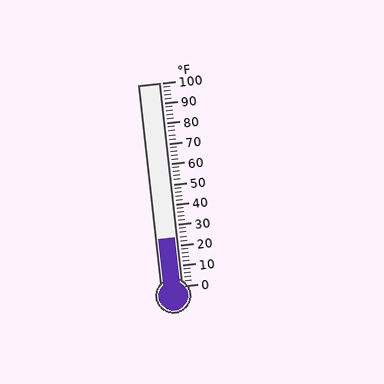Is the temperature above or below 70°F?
The temperature is below 70°F.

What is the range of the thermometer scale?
The thermometer scale ranges from 0°F to 100°F.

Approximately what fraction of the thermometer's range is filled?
The thermometer is filled to approximately 25% of its range.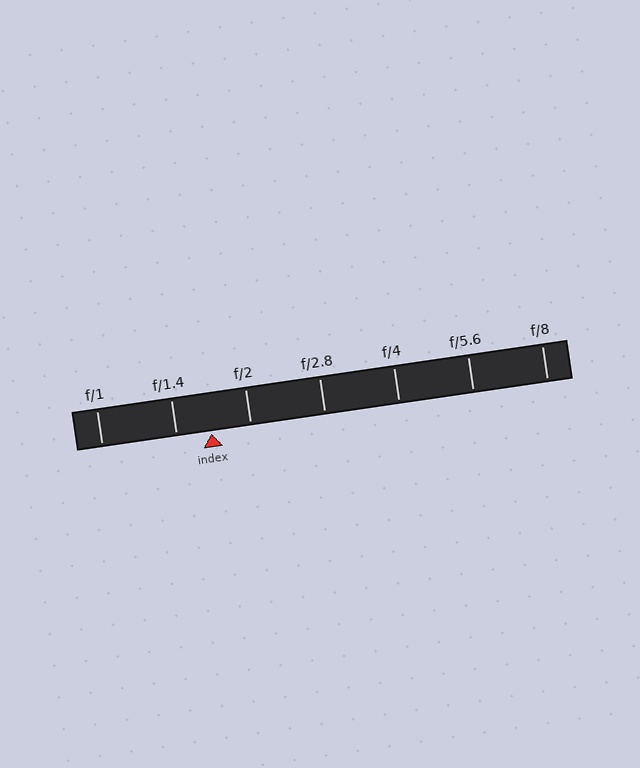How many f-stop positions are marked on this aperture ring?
There are 7 f-stop positions marked.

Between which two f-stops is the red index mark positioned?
The index mark is between f/1.4 and f/2.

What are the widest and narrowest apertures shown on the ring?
The widest aperture shown is f/1 and the narrowest is f/8.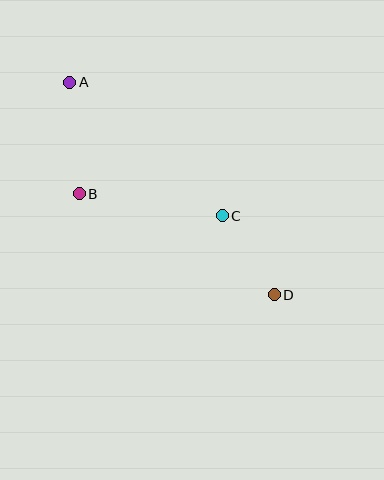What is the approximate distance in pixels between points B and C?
The distance between B and C is approximately 145 pixels.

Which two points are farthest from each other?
Points A and D are farthest from each other.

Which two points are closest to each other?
Points C and D are closest to each other.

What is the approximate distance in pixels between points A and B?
The distance between A and B is approximately 112 pixels.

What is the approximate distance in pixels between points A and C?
The distance between A and C is approximately 203 pixels.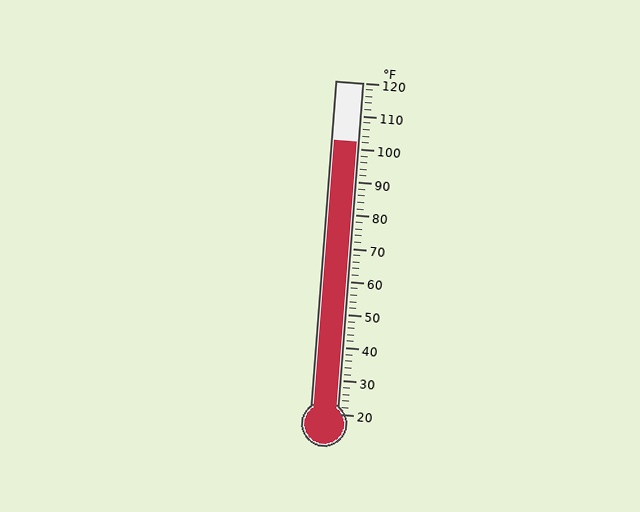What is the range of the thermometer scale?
The thermometer scale ranges from 20°F to 120°F.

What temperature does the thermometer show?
The thermometer shows approximately 102°F.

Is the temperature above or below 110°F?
The temperature is below 110°F.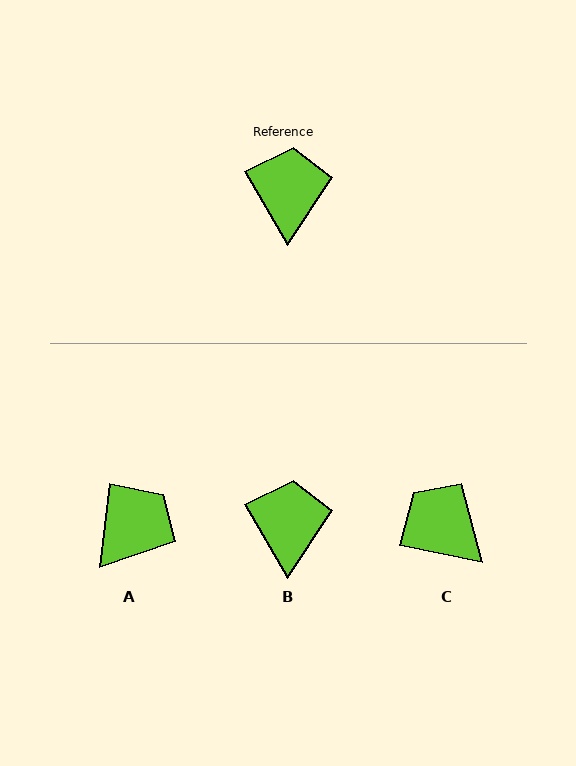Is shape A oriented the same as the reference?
No, it is off by about 37 degrees.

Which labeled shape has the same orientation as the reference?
B.